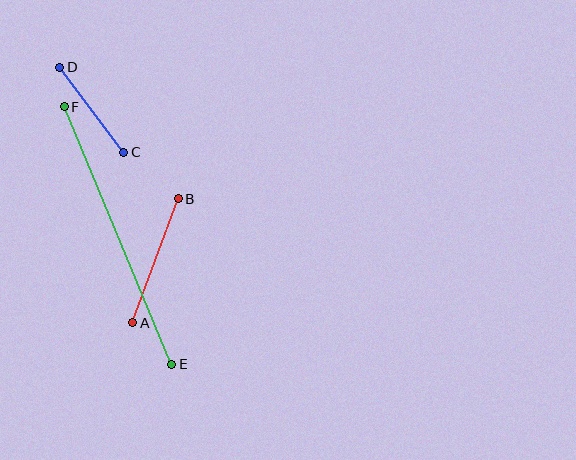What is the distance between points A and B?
The distance is approximately 132 pixels.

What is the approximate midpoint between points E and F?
The midpoint is at approximately (118, 235) pixels.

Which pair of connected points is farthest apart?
Points E and F are farthest apart.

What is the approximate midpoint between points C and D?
The midpoint is at approximately (92, 110) pixels.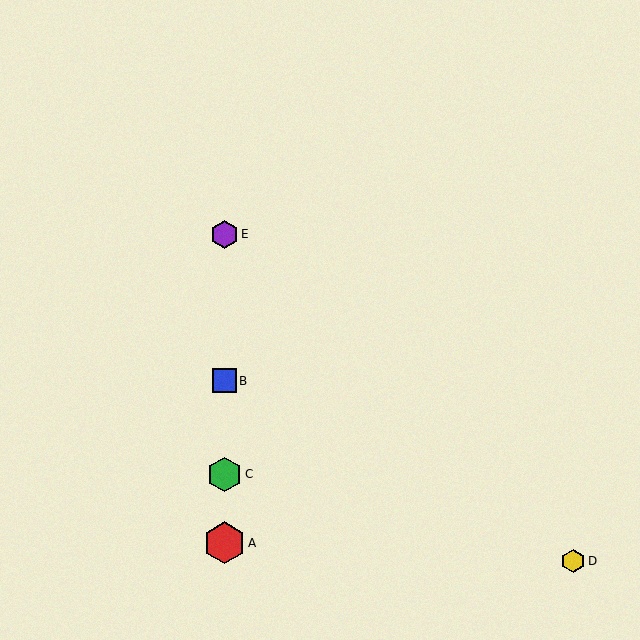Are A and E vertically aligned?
Yes, both are at x≈224.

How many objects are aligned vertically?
4 objects (A, B, C, E) are aligned vertically.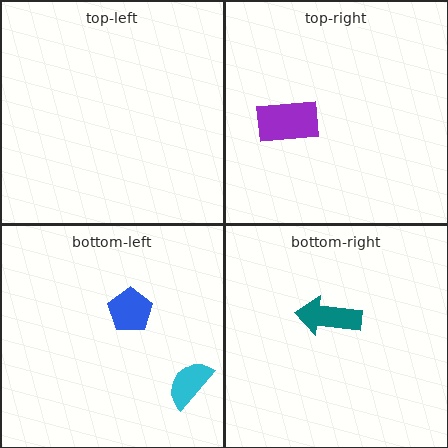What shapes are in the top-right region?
The purple rectangle.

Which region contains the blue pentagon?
The bottom-left region.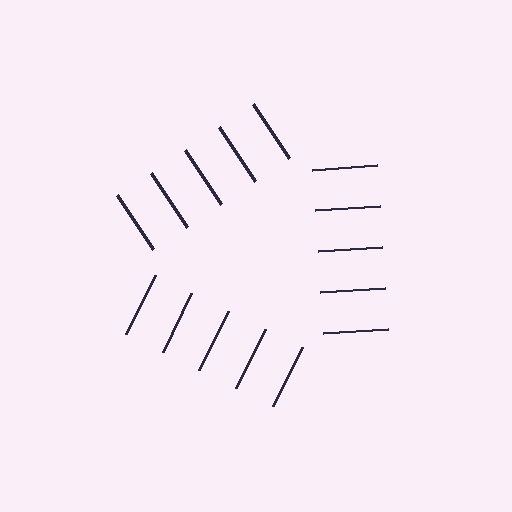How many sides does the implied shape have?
3 sides — the line-ends trace a triangle.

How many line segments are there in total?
15 — 5 along each of the 3 edges.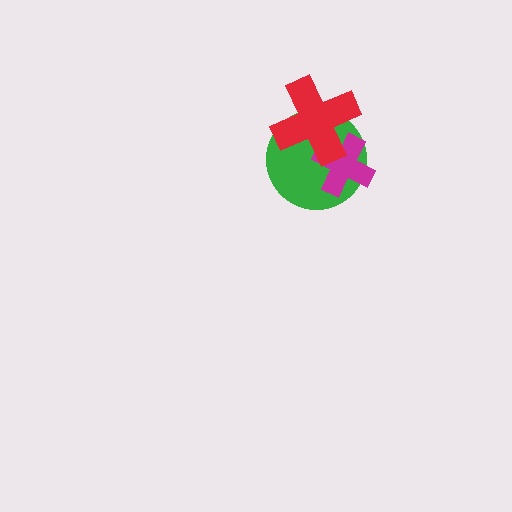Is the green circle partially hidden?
Yes, it is partially covered by another shape.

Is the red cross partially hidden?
No, no other shape covers it.